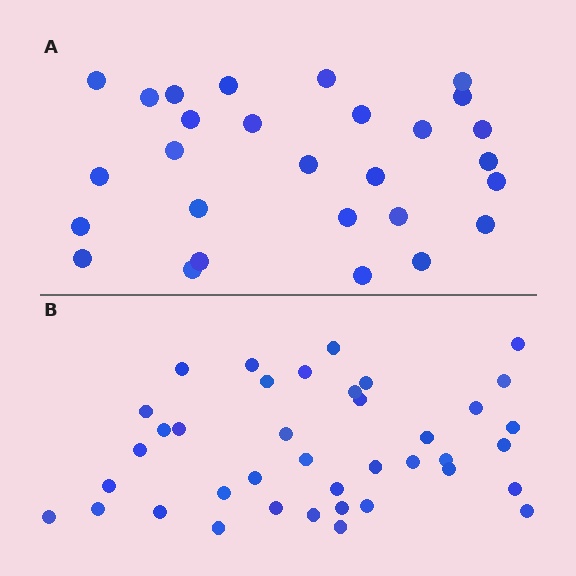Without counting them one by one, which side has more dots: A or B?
Region B (the bottom region) has more dots.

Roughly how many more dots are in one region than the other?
Region B has roughly 12 or so more dots than region A.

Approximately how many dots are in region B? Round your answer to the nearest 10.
About 40 dots. (The exact count is 39, which rounds to 40.)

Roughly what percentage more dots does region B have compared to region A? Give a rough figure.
About 40% more.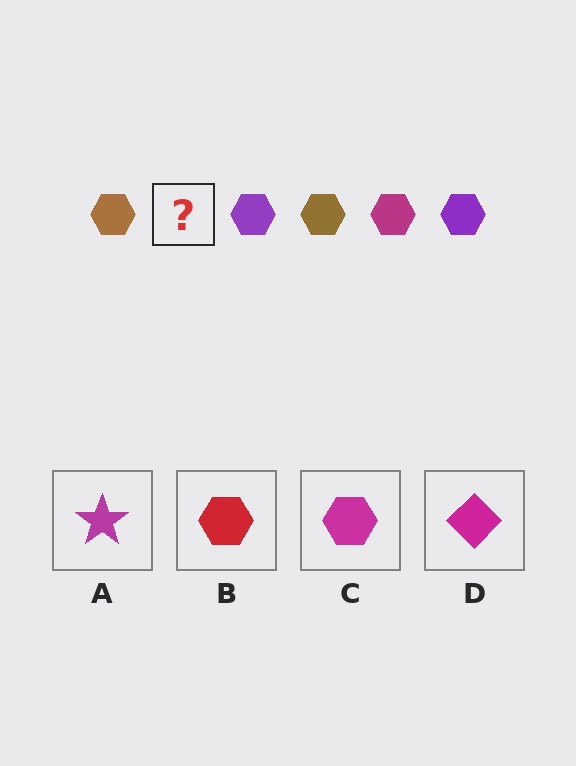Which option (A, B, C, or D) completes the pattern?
C.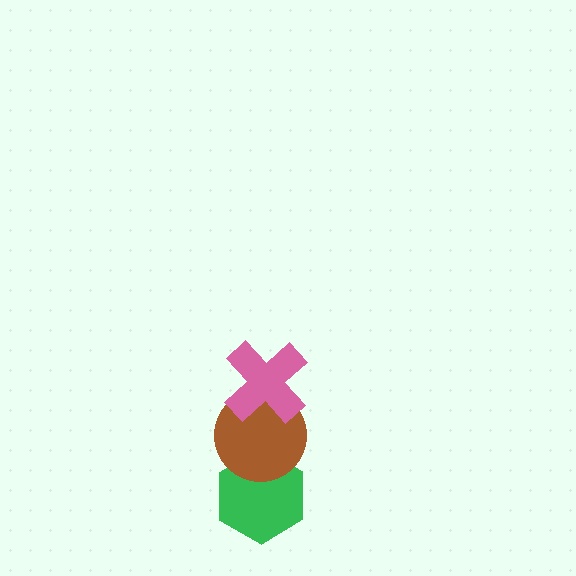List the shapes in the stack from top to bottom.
From top to bottom: the pink cross, the brown circle, the green hexagon.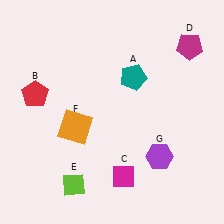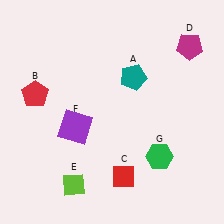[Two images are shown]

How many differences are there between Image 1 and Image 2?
There are 3 differences between the two images.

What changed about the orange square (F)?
In Image 1, F is orange. In Image 2, it changed to purple.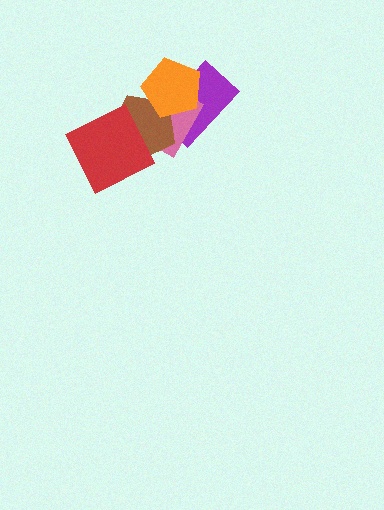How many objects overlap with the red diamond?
2 objects overlap with the red diamond.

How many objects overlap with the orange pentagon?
3 objects overlap with the orange pentagon.